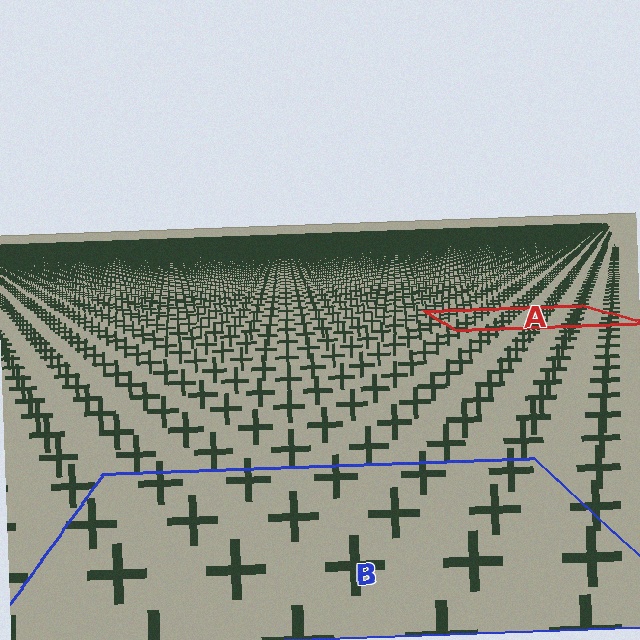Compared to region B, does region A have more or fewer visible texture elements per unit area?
Region A has more texture elements per unit area — they are packed more densely because it is farther away.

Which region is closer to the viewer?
Region B is closer. The texture elements there are larger and more spread out.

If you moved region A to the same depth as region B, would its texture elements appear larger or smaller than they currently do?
They would appear larger. At a closer depth, the same texture elements are projected at a bigger on-screen size.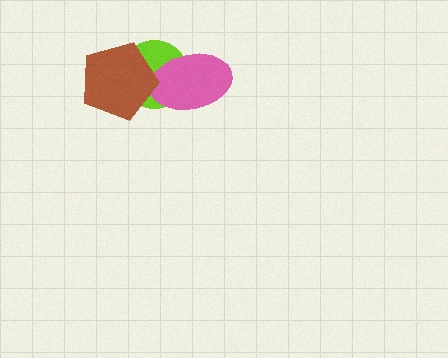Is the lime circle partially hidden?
Yes, it is partially covered by another shape.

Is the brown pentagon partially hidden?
No, no other shape covers it.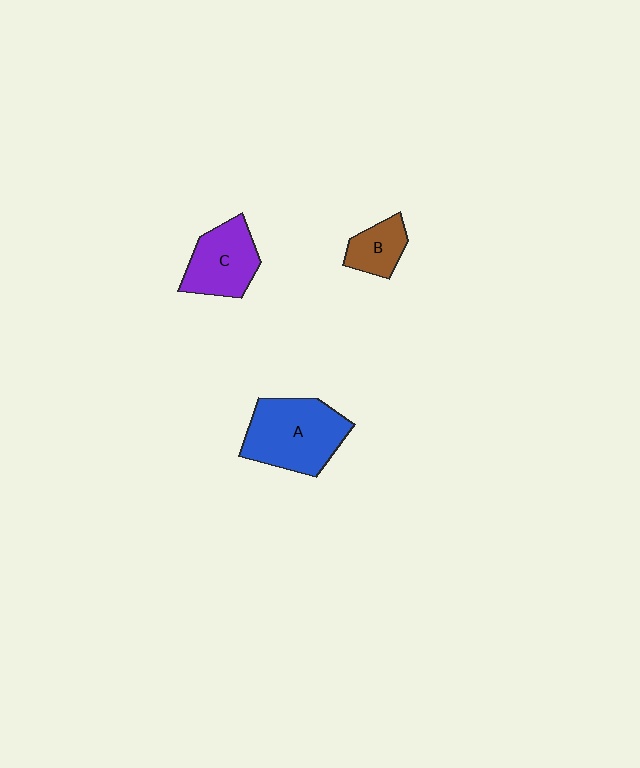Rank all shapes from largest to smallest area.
From largest to smallest: A (blue), C (purple), B (brown).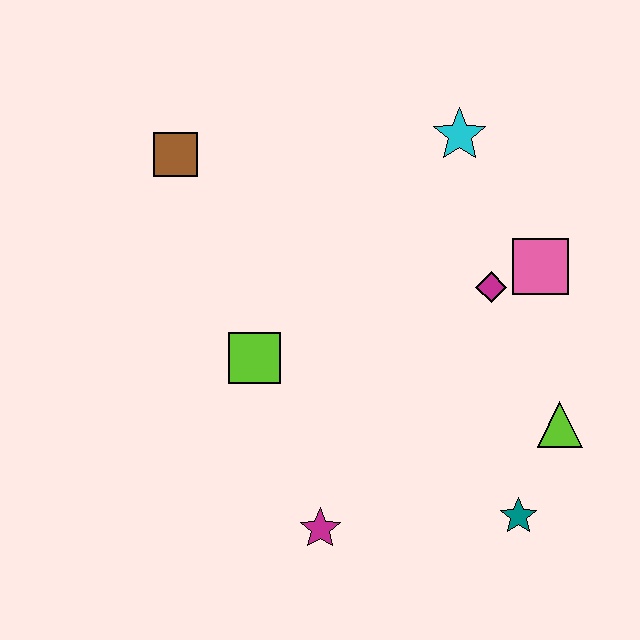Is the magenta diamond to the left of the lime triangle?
Yes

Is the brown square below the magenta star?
No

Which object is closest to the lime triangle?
The teal star is closest to the lime triangle.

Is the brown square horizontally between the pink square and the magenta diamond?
No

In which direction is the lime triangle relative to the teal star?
The lime triangle is above the teal star.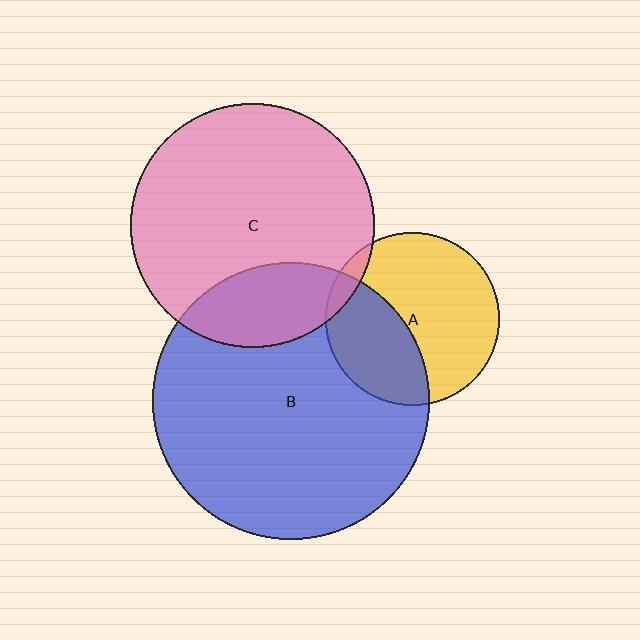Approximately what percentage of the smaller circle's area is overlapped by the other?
Approximately 25%.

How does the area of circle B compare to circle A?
Approximately 2.6 times.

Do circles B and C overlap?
Yes.